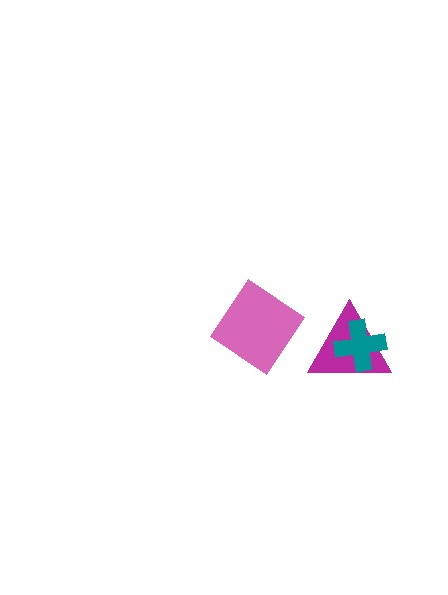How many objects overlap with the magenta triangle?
1 object overlaps with the magenta triangle.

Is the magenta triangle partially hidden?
Yes, it is partially covered by another shape.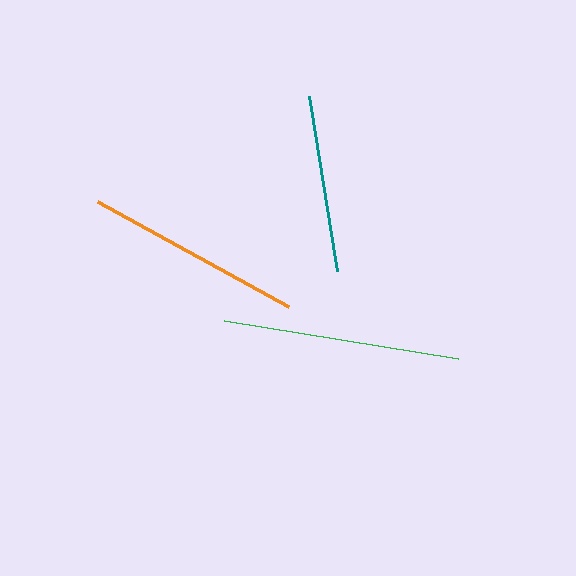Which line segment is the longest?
The green line is the longest at approximately 237 pixels.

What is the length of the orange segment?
The orange segment is approximately 218 pixels long.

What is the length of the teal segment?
The teal segment is approximately 177 pixels long.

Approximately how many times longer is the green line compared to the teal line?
The green line is approximately 1.3 times the length of the teal line.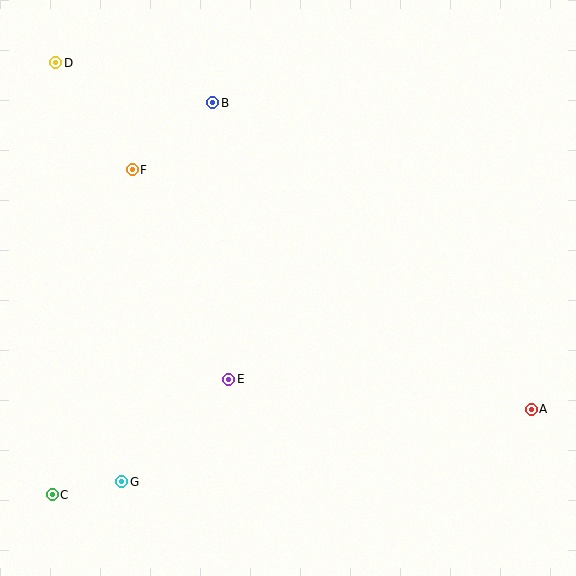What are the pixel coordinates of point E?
Point E is at (229, 379).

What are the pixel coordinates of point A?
Point A is at (531, 409).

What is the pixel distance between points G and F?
The distance between G and F is 312 pixels.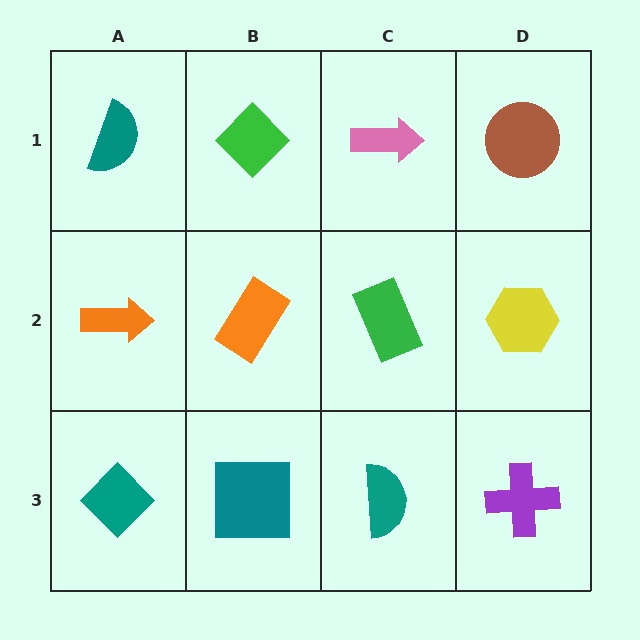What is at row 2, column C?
A green rectangle.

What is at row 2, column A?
An orange arrow.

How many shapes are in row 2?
4 shapes.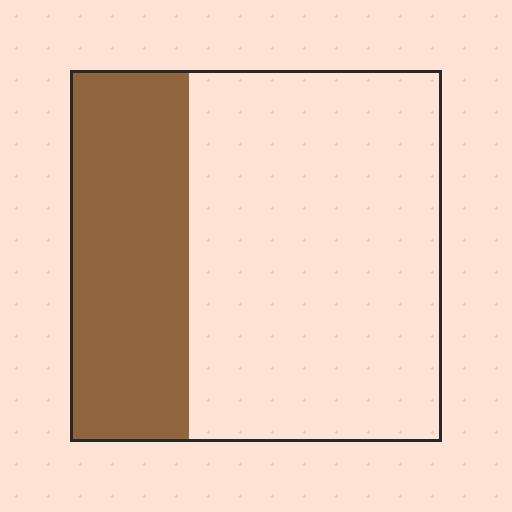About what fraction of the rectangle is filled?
About one third (1/3).